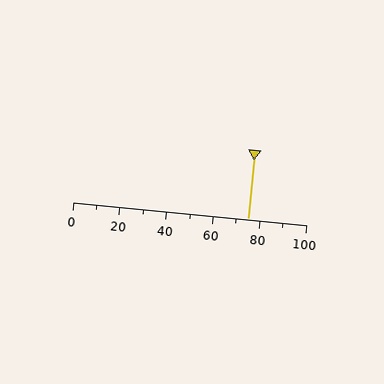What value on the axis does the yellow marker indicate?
The marker indicates approximately 75.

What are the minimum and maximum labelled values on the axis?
The axis runs from 0 to 100.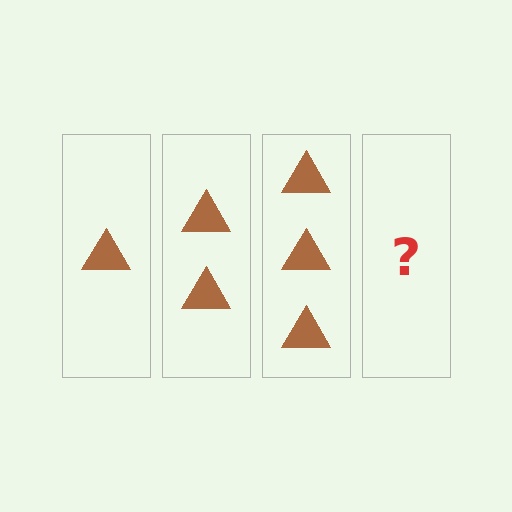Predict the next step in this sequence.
The next step is 4 triangles.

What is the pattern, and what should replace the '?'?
The pattern is that each step adds one more triangle. The '?' should be 4 triangles.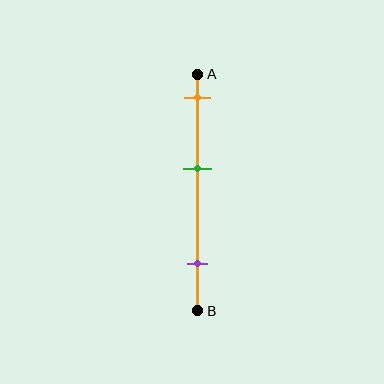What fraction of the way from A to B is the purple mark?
The purple mark is approximately 80% (0.8) of the way from A to B.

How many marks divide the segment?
There are 3 marks dividing the segment.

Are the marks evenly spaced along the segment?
Yes, the marks are approximately evenly spaced.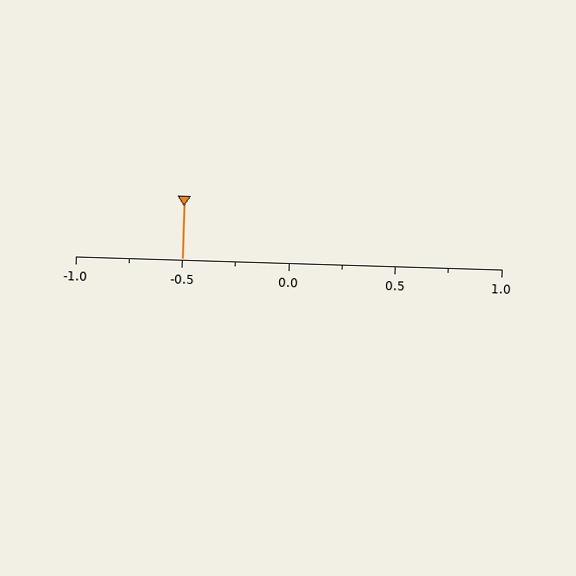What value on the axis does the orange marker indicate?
The marker indicates approximately -0.5.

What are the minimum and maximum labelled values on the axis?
The axis runs from -1.0 to 1.0.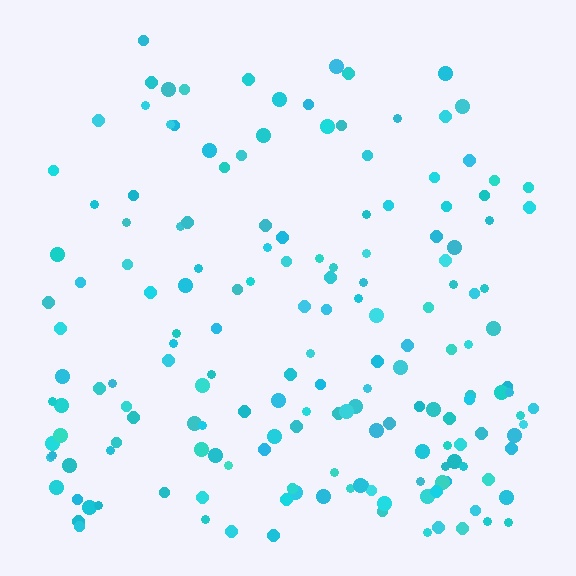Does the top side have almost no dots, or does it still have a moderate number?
Still a moderate number, just noticeably fewer than the bottom.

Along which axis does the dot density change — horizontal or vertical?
Vertical.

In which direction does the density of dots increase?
From top to bottom, with the bottom side densest.